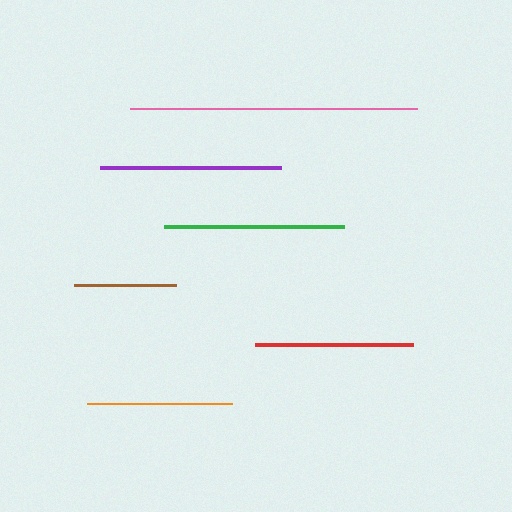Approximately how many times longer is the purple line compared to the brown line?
The purple line is approximately 1.8 times the length of the brown line.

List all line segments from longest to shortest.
From longest to shortest: pink, purple, green, red, orange, brown.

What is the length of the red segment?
The red segment is approximately 157 pixels long.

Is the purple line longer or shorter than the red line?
The purple line is longer than the red line.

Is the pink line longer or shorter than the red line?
The pink line is longer than the red line.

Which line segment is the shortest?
The brown line is the shortest at approximately 102 pixels.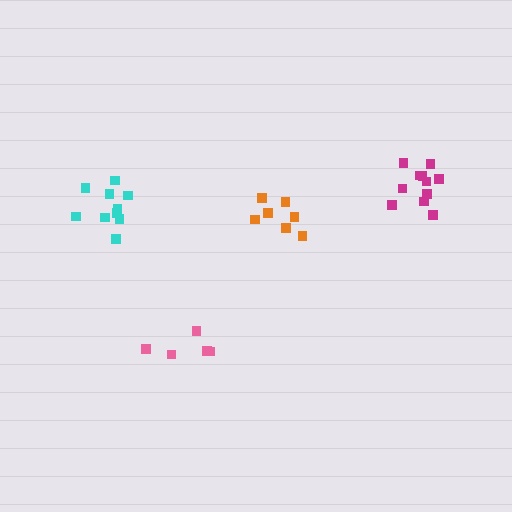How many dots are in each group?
Group 1: 5 dots, Group 2: 10 dots, Group 3: 7 dots, Group 4: 11 dots (33 total).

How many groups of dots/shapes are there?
There are 4 groups.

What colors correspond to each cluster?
The clusters are colored: pink, cyan, orange, magenta.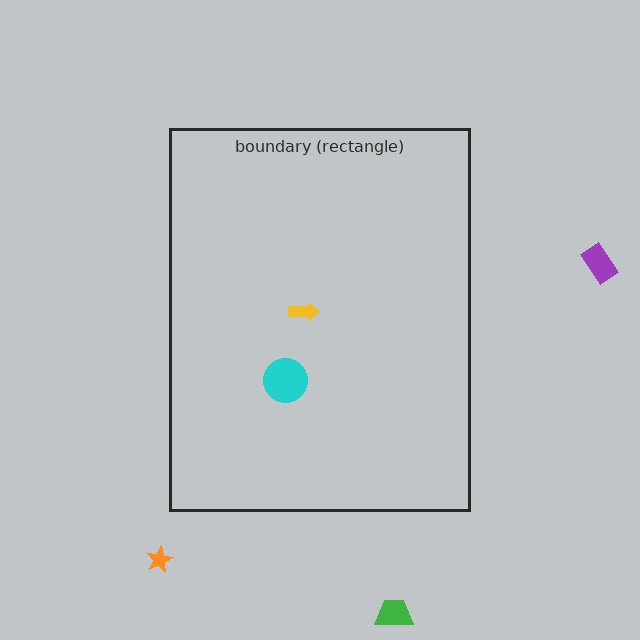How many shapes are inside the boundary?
2 inside, 3 outside.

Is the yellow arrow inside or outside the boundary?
Inside.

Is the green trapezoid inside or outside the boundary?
Outside.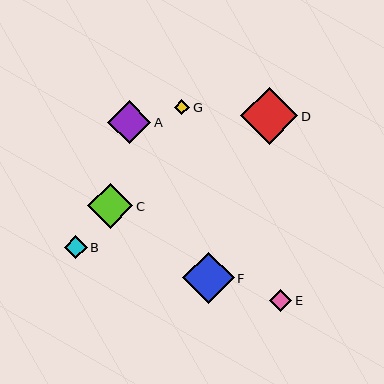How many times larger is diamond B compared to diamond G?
Diamond B is approximately 1.5 times the size of diamond G.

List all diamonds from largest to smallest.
From largest to smallest: D, F, C, A, B, E, G.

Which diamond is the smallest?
Diamond G is the smallest with a size of approximately 15 pixels.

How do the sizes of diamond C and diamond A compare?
Diamond C and diamond A are approximately the same size.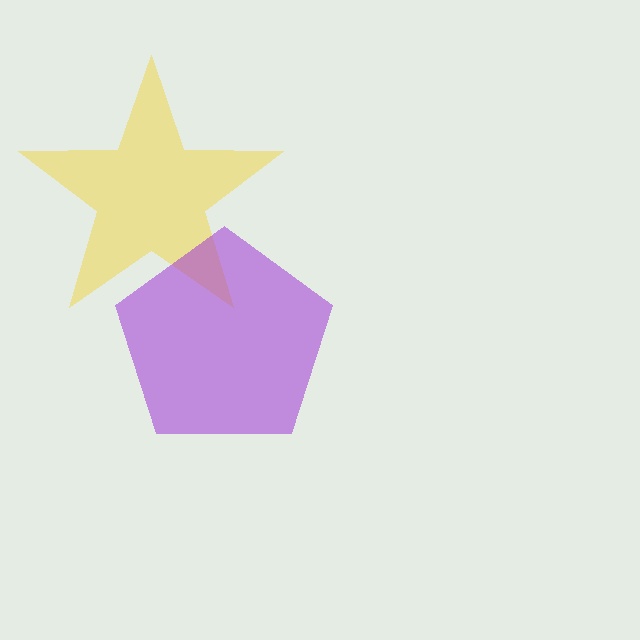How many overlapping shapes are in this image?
There are 2 overlapping shapes in the image.